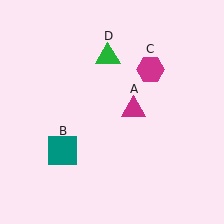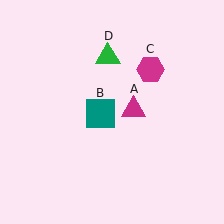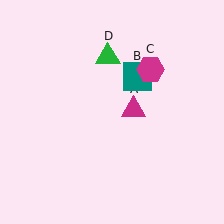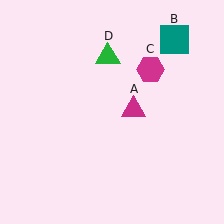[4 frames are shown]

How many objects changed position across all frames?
1 object changed position: teal square (object B).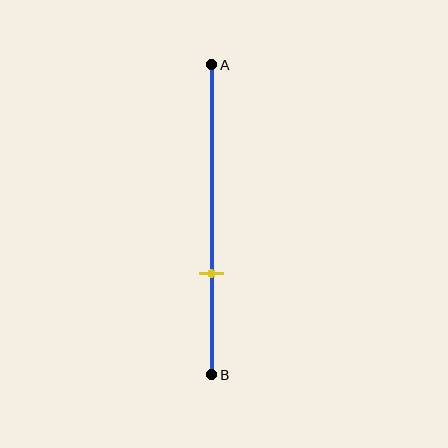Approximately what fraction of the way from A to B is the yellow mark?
The yellow mark is approximately 65% of the way from A to B.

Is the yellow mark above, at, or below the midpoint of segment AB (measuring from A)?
The yellow mark is below the midpoint of segment AB.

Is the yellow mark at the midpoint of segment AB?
No, the mark is at about 65% from A, not at the 50% midpoint.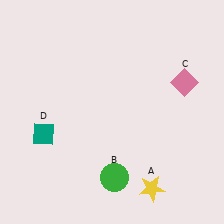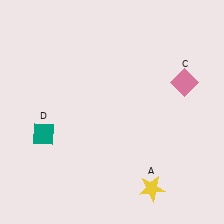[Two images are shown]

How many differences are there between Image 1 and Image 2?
There is 1 difference between the two images.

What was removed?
The green circle (B) was removed in Image 2.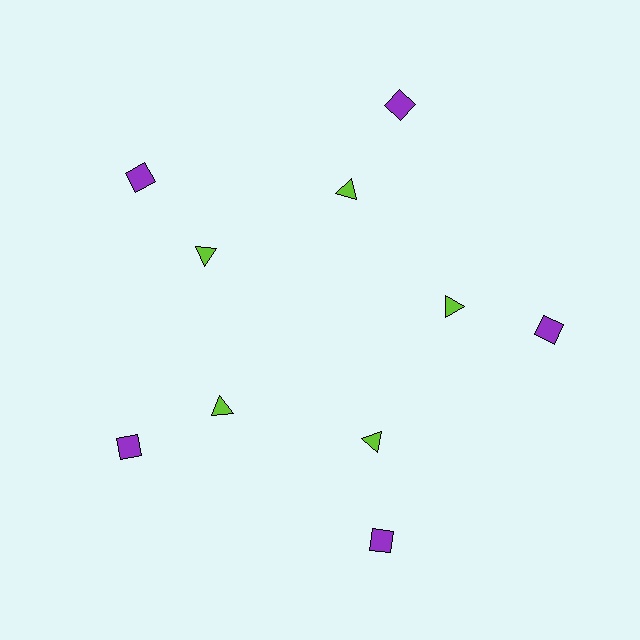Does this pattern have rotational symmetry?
Yes, this pattern has 5-fold rotational symmetry. It looks the same after rotating 72 degrees around the center.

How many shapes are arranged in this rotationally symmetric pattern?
There are 10 shapes, arranged in 5 groups of 2.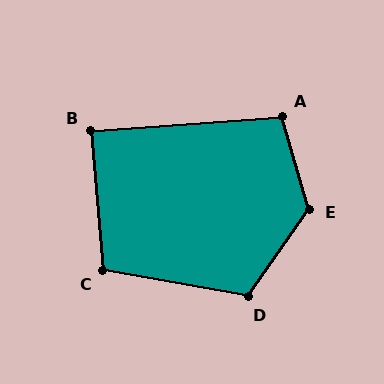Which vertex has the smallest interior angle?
B, at approximately 89 degrees.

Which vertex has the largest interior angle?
E, at approximately 129 degrees.